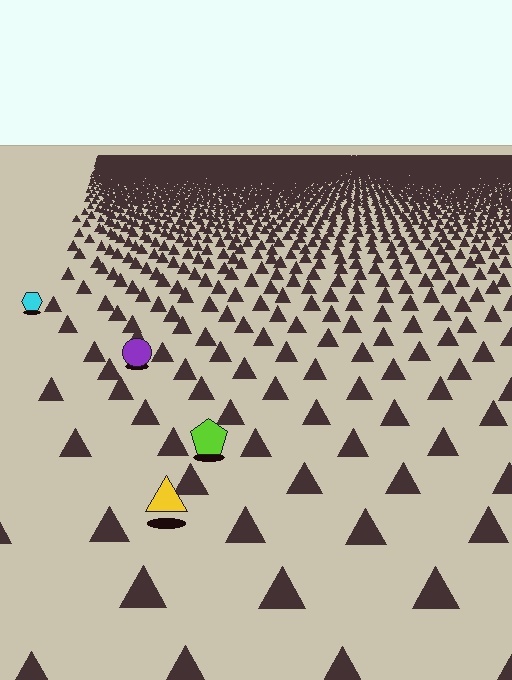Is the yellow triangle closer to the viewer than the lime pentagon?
Yes. The yellow triangle is closer — you can tell from the texture gradient: the ground texture is coarser near it.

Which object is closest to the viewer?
The yellow triangle is closest. The texture marks near it are larger and more spread out.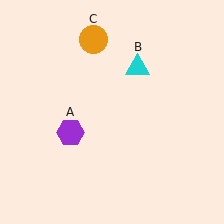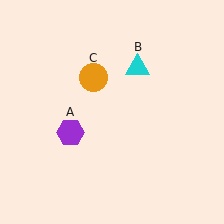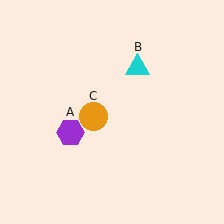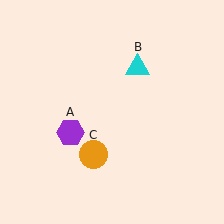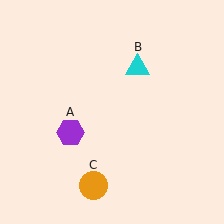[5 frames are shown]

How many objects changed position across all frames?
1 object changed position: orange circle (object C).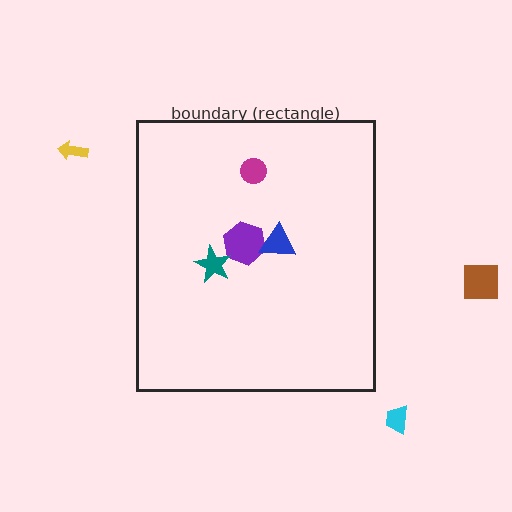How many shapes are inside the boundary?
4 inside, 3 outside.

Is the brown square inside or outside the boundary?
Outside.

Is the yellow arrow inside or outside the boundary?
Outside.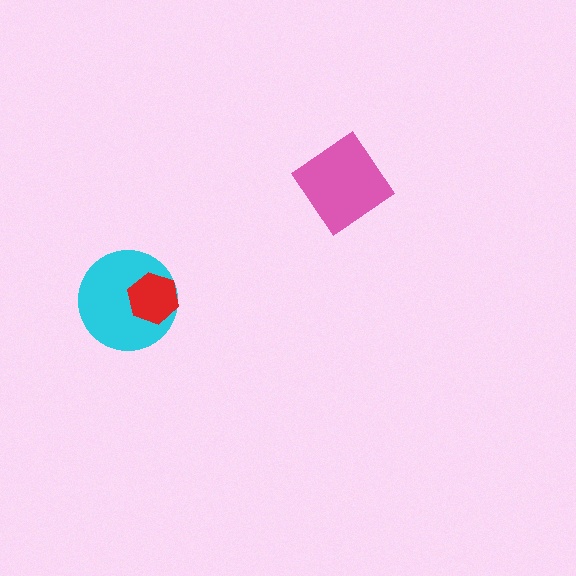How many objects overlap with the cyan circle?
1 object overlaps with the cyan circle.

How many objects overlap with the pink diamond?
0 objects overlap with the pink diamond.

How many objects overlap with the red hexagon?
1 object overlaps with the red hexagon.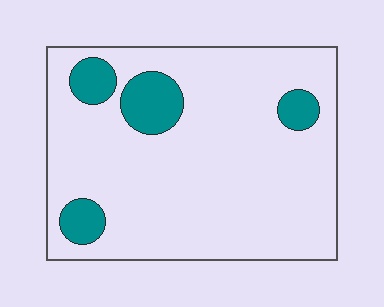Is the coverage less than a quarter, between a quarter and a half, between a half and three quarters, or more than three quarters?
Less than a quarter.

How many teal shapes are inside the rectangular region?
4.